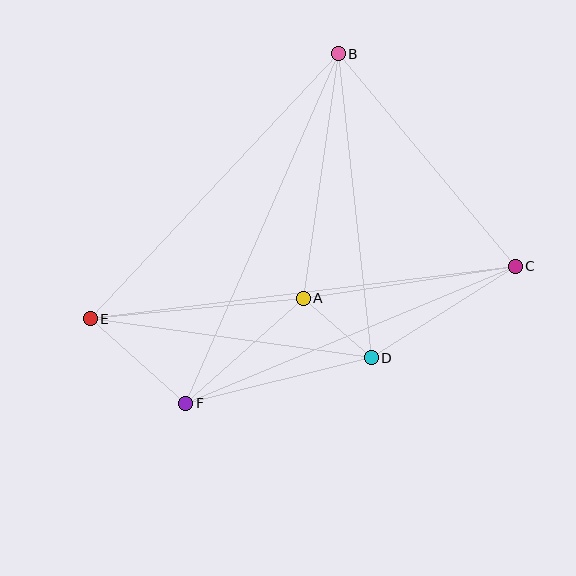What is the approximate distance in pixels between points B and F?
The distance between B and F is approximately 381 pixels.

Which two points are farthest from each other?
Points C and E are farthest from each other.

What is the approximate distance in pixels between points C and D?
The distance between C and D is approximately 171 pixels.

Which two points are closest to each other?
Points A and D are closest to each other.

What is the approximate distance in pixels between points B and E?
The distance between B and E is approximately 363 pixels.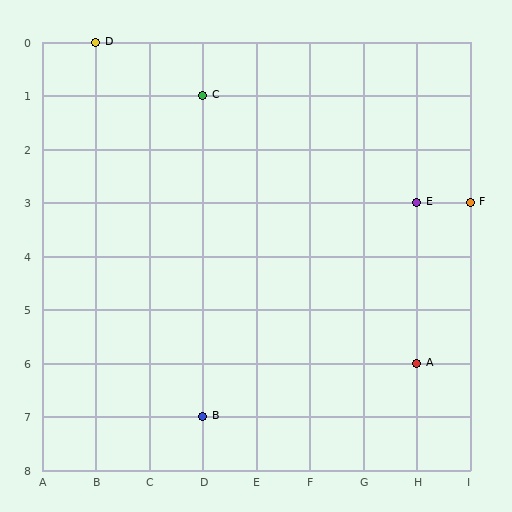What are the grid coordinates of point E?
Point E is at grid coordinates (H, 3).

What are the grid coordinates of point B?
Point B is at grid coordinates (D, 7).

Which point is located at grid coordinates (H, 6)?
Point A is at (H, 6).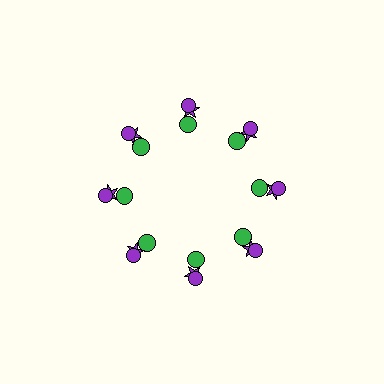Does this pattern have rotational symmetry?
Yes, this pattern has 8-fold rotational symmetry. It looks the same after rotating 45 degrees around the center.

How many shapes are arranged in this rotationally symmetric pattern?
There are 24 shapes, arranged in 8 groups of 3.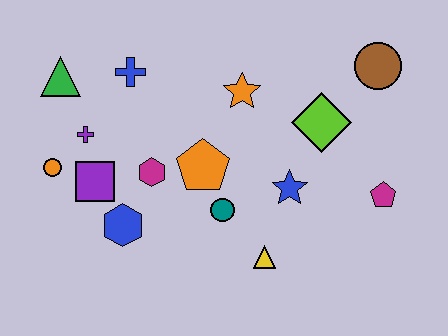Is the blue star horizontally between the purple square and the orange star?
No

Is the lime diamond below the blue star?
No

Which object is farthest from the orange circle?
The brown circle is farthest from the orange circle.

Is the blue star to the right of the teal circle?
Yes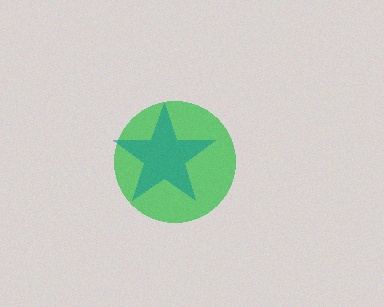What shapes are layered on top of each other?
The layered shapes are: a green circle, a teal star.